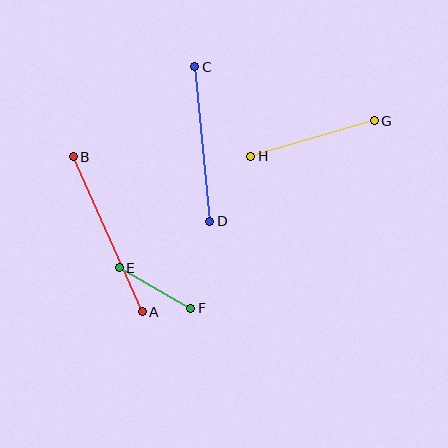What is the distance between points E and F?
The distance is approximately 82 pixels.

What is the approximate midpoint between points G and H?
The midpoint is at approximately (312, 138) pixels.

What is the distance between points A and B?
The distance is approximately 170 pixels.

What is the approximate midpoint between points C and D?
The midpoint is at approximately (202, 144) pixels.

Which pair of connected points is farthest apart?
Points A and B are farthest apart.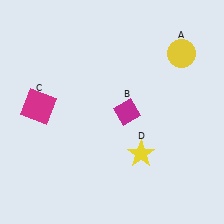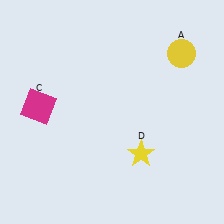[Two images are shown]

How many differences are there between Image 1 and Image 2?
There is 1 difference between the two images.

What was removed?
The magenta diamond (B) was removed in Image 2.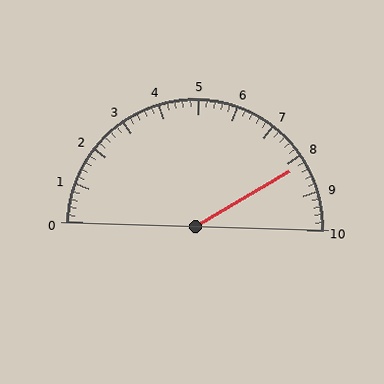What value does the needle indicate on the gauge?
The needle indicates approximately 8.2.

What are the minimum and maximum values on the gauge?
The gauge ranges from 0 to 10.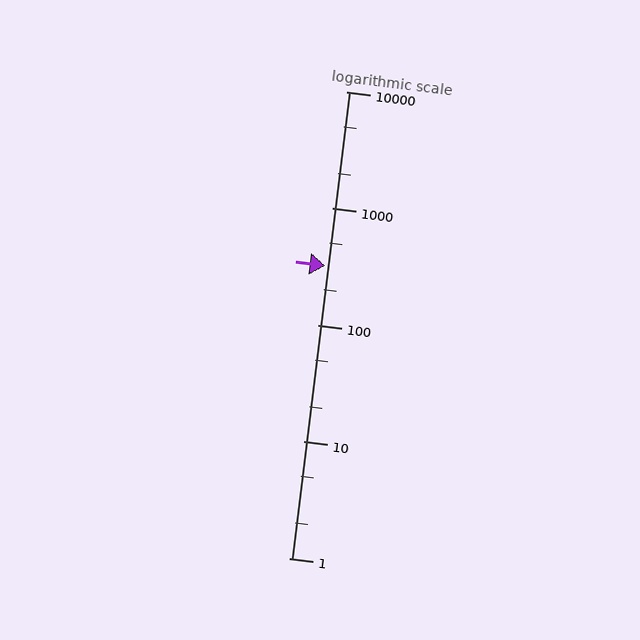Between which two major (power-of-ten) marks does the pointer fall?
The pointer is between 100 and 1000.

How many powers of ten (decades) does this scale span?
The scale spans 4 decades, from 1 to 10000.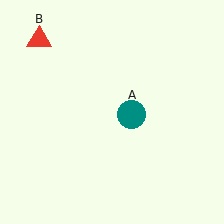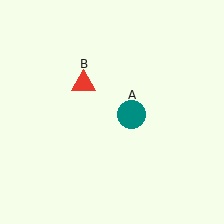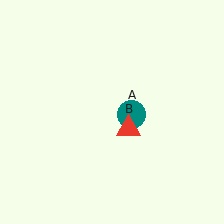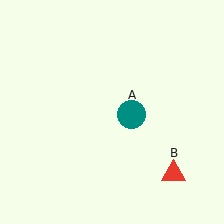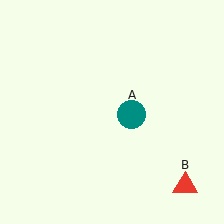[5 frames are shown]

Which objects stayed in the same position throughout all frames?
Teal circle (object A) remained stationary.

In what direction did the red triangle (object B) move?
The red triangle (object B) moved down and to the right.